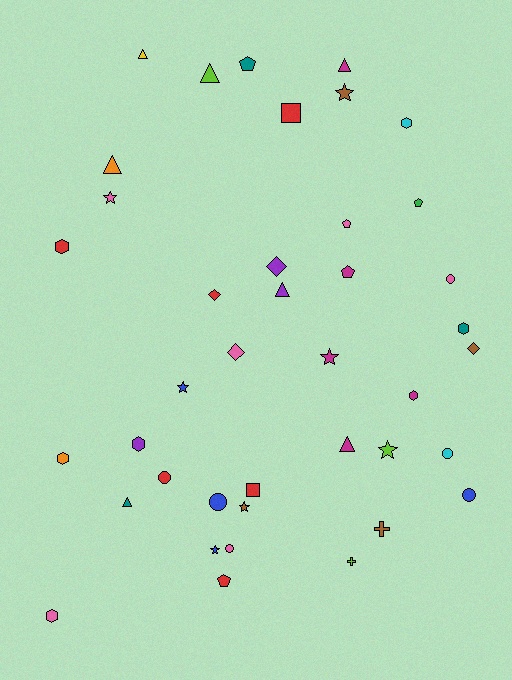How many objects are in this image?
There are 40 objects.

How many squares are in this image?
There are 2 squares.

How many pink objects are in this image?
There are 6 pink objects.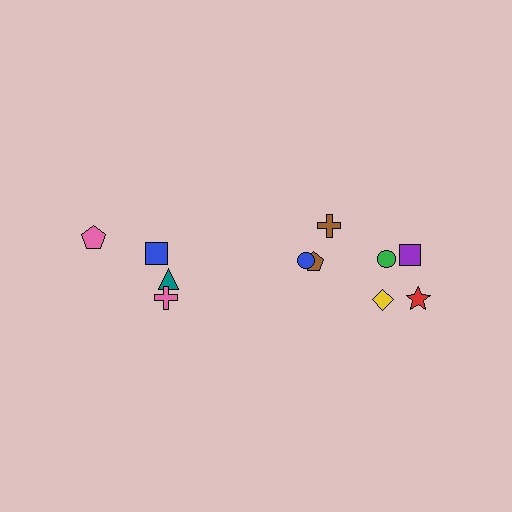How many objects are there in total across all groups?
There are 11 objects.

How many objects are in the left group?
There are 4 objects.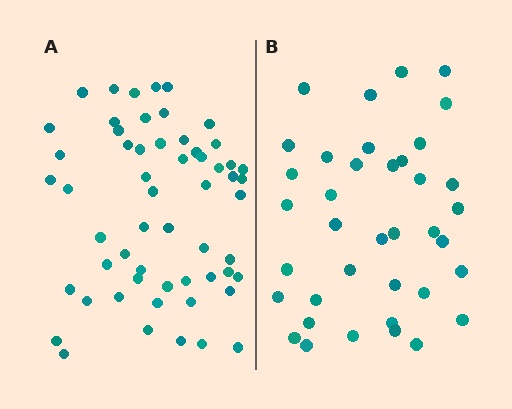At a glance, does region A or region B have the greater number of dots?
Region A (the left region) has more dots.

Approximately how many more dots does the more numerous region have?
Region A has approximately 20 more dots than region B.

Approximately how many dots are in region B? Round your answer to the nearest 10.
About 40 dots. (The exact count is 38, which rounds to 40.)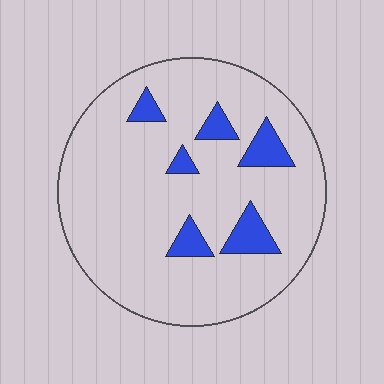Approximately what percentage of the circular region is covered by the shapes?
Approximately 10%.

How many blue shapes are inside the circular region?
6.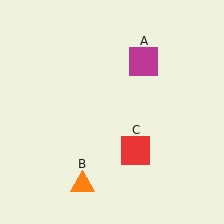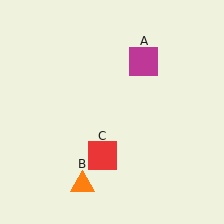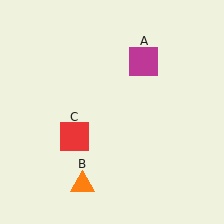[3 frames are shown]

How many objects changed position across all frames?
1 object changed position: red square (object C).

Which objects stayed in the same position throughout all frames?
Magenta square (object A) and orange triangle (object B) remained stationary.